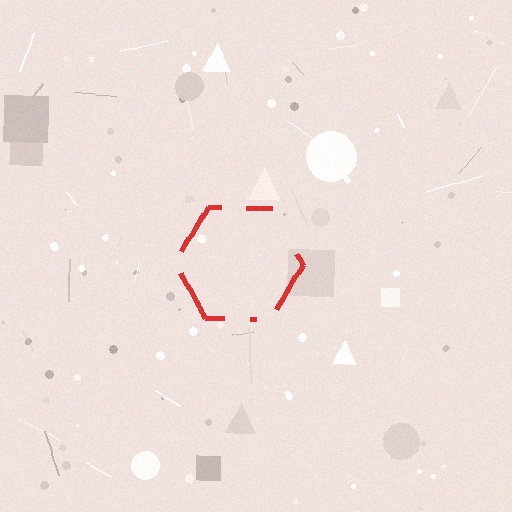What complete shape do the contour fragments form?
The contour fragments form a hexagon.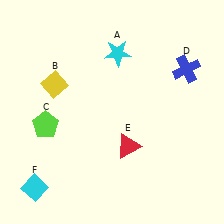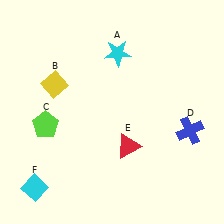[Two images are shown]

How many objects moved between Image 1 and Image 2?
1 object moved between the two images.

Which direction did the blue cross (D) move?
The blue cross (D) moved down.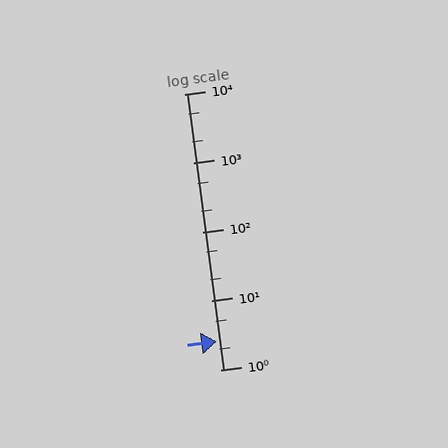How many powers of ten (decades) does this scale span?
The scale spans 4 decades, from 1 to 10000.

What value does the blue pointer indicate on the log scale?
The pointer indicates approximately 2.6.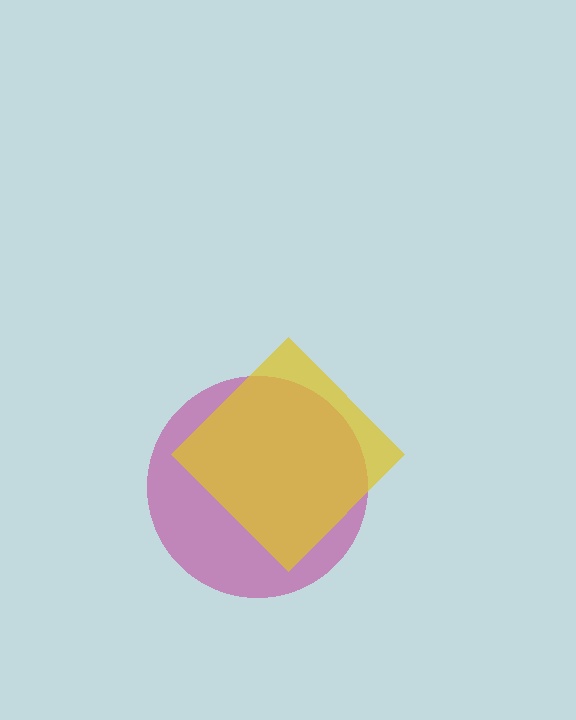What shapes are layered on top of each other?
The layered shapes are: a magenta circle, a yellow diamond.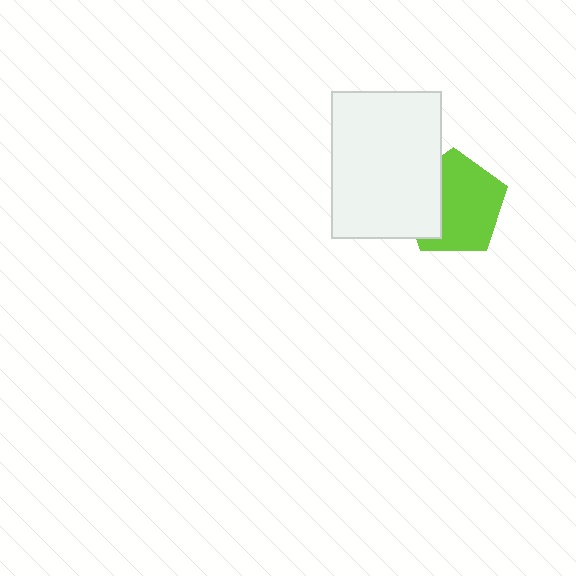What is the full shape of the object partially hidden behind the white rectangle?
The partially hidden object is a lime pentagon.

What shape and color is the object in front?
The object in front is a white rectangle.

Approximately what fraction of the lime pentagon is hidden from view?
Roughly 31% of the lime pentagon is hidden behind the white rectangle.